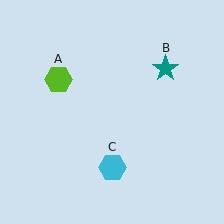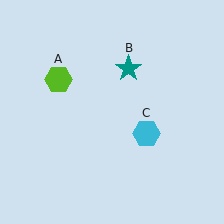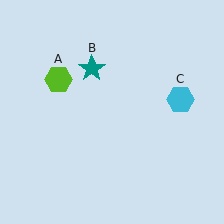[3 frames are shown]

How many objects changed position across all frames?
2 objects changed position: teal star (object B), cyan hexagon (object C).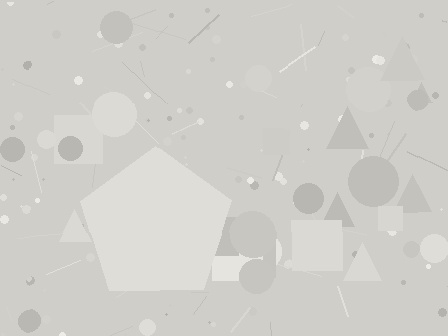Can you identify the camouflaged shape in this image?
The camouflaged shape is a pentagon.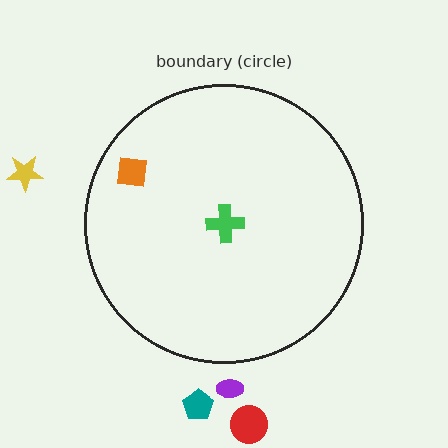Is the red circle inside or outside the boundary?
Outside.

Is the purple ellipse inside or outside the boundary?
Outside.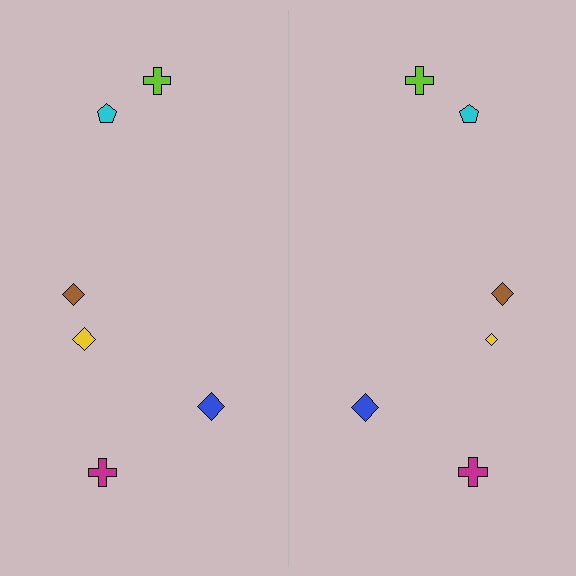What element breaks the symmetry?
The yellow diamond on the right side has a different size than its mirror counterpart.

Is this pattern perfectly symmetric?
No, the pattern is not perfectly symmetric. The yellow diamond on the right side has a different size than its mirror counterpart.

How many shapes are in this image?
There are 12 shapes in this image.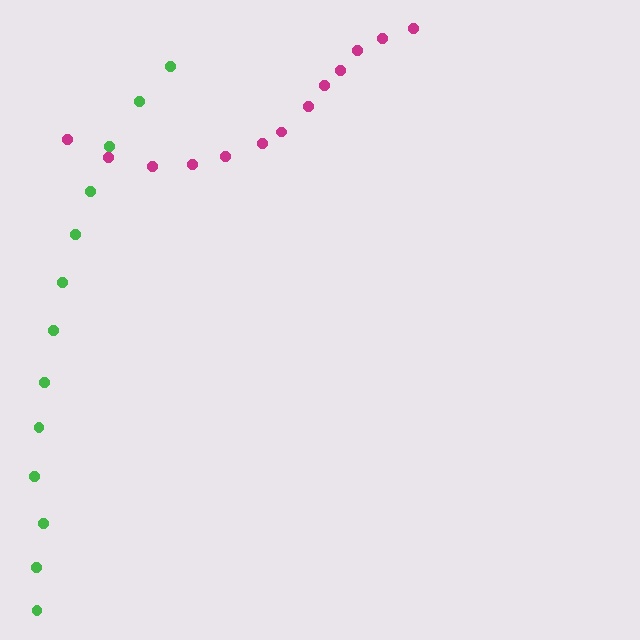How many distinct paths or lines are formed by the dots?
There are 2 distinct paths.